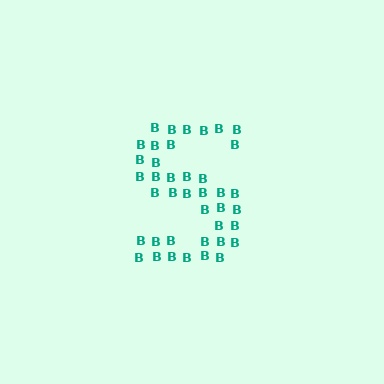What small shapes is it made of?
It is made of small letter B's.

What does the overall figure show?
The overall figure shows the letter S.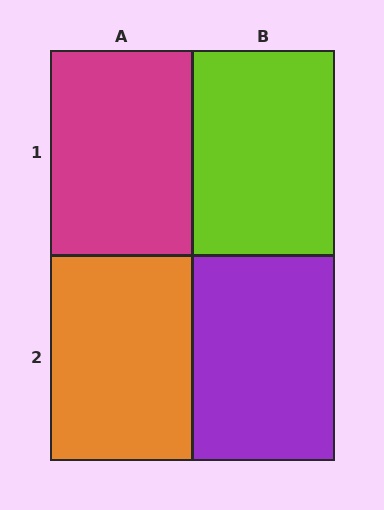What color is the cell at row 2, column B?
Purple.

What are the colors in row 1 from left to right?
Magenta, lime.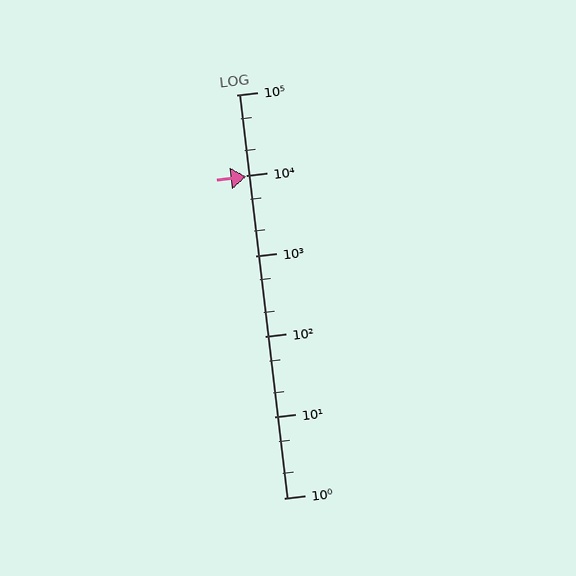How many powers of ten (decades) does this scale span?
The scale spans 5 decades, from 1 to 100000.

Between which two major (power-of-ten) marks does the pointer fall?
The pointer is between 1000 and 10000.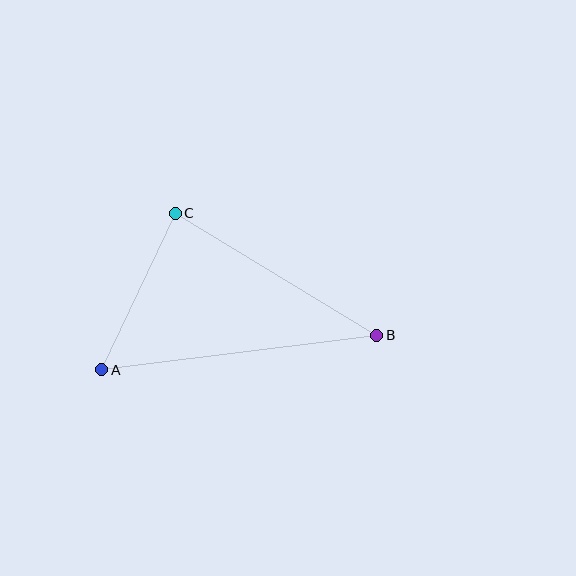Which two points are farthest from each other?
Points A and B are farthest from each other.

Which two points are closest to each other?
Points A and C are closest to each other.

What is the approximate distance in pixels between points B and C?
The distance between B and C is approximately 236 pixels.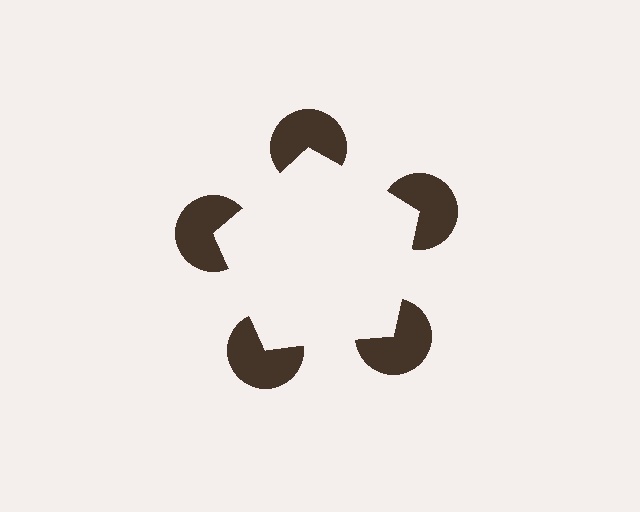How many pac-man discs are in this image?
There are 5 — one at each vertex of the illusory pentagon.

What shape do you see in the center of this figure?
An illusory pentagon — its edges are inferred from the aligned wedge cuts in the pac-man discs, not physically drawn.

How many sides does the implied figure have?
5 sides.